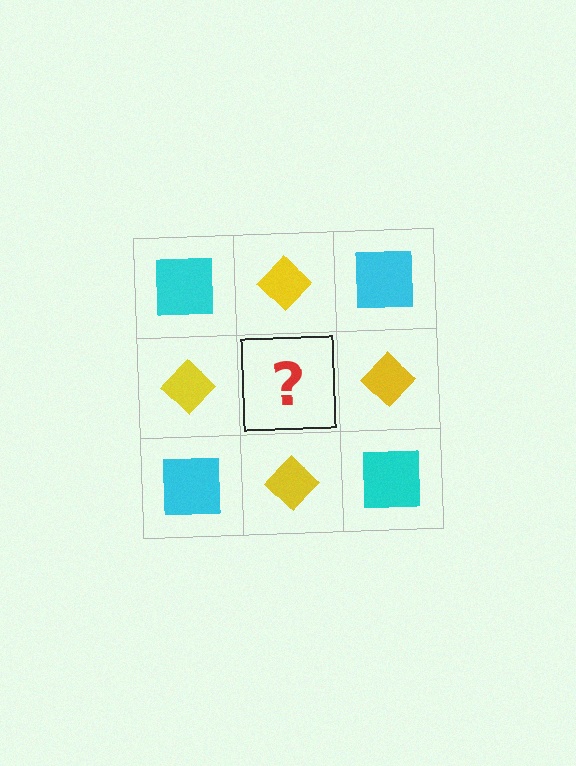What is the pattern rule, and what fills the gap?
The rule is that it alternates cyan square and yellow diamond in a checkerboard pattern. The gap should be filled with a cyan square.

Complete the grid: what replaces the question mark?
The question mark should be replaced with a cyan square.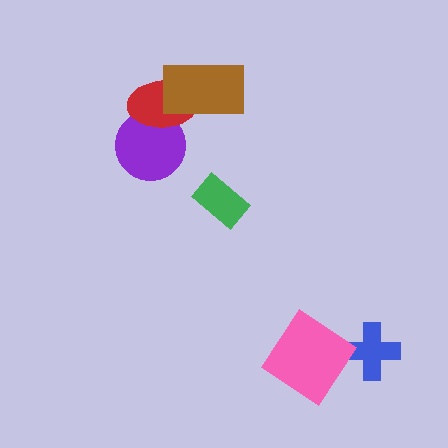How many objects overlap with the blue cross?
1 object overlaps with the blue cross.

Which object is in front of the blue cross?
The pink diamond is in front of the blue cross.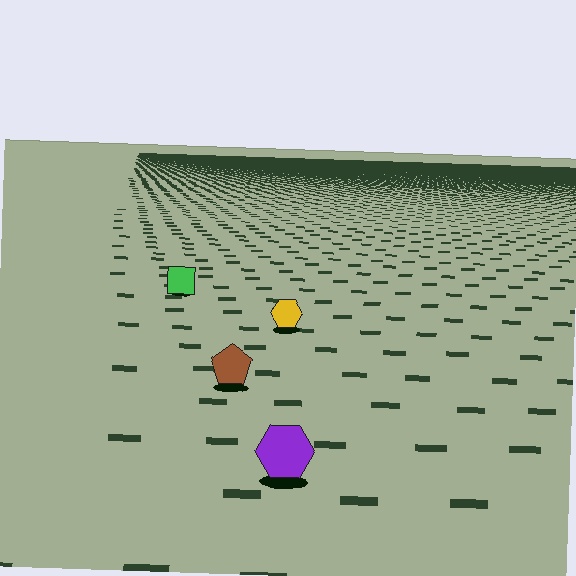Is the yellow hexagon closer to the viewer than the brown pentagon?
No. The brown pentagon is closer — you can tell from the texture gradient: the ground texture is coarser near it.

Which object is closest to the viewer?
The purple hexagon is closest. The texture marks near it are larger and more spread out.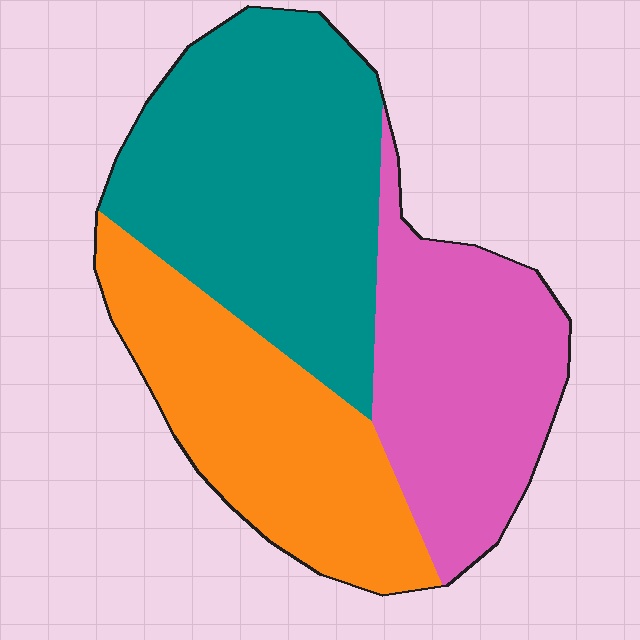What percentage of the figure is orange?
Orange covers around 30% of the figure.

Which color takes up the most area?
Teal, at roughly 40%.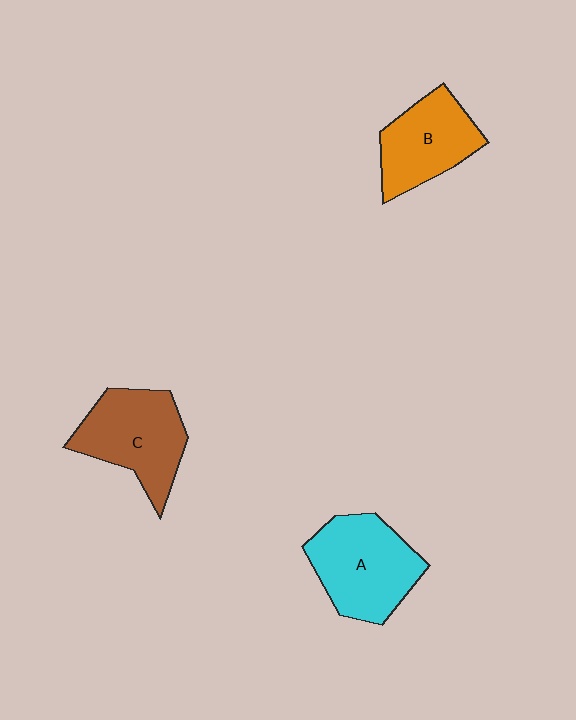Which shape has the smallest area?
Shape B (orange).